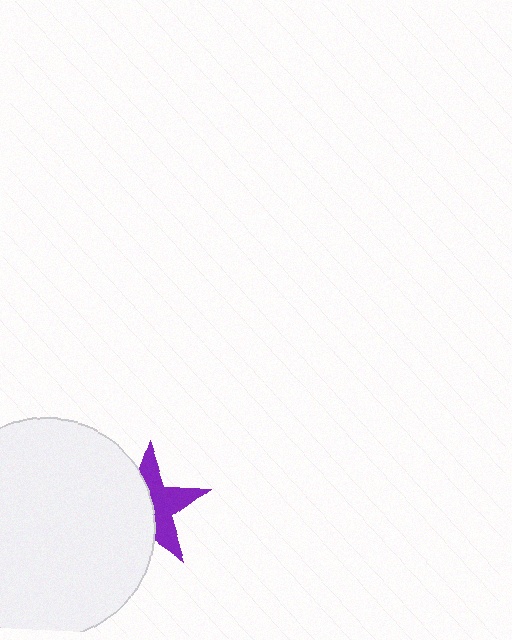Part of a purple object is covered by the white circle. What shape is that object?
It is a star.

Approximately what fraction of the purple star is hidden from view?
Roughly 51% of the purple star is hidden behind the white circle.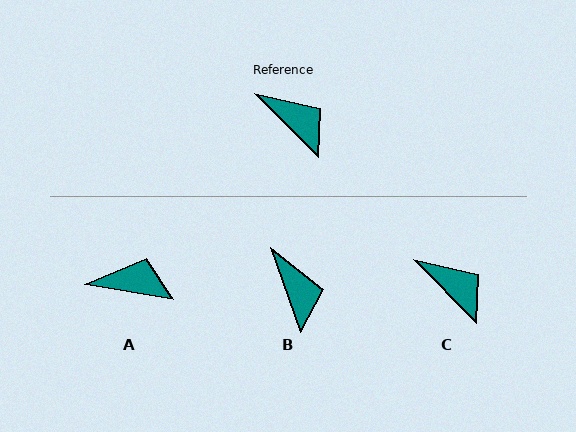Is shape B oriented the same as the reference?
No, it is off by about 25 degrees.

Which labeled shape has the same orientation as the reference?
C.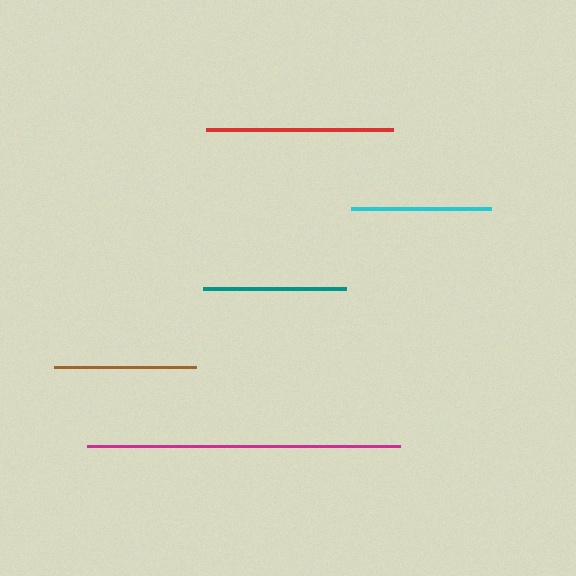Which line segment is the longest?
The magenta line is the longest at approximately 313 pixels.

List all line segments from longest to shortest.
From longest to shortest: magenta, red, teal, brown, cyan.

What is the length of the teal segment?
The teal segment is approximately 143 pixels long.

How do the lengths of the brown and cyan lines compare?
The brown and cyan lines are approximately the same length.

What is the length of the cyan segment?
The cyan segment is approximately 139 pixels long.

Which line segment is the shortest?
The cyan line is the shortest at approximately 139 pixels.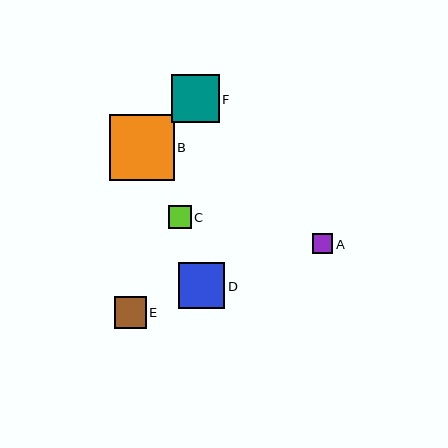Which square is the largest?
Square B is the largest with a size of approximately 65 pixels.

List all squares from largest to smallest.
From largest to smallest: B, F, D, E, C, A.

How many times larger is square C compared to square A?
Square C is approximately 1.1 times the size of square A.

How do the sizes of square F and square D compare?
Square F and square D are approximately the same size.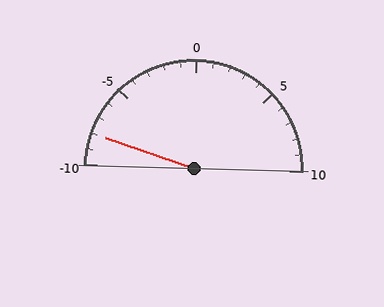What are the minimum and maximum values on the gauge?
The gauge ranges from -10 to 10.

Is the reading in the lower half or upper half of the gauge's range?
The reading is in the lower half of the range (-10 to 10).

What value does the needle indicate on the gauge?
The needle indicates approximately -8.